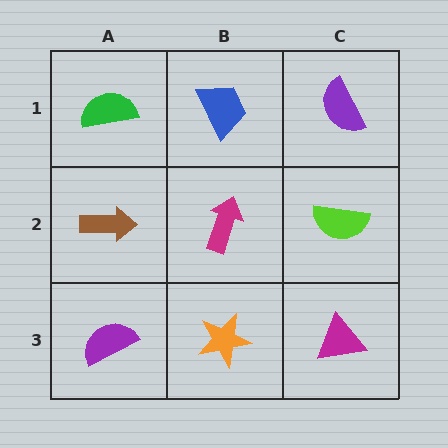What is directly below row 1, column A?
A brown arrow.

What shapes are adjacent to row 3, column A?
A brown arrow (row 2, column A), an orange star (row 3, column B).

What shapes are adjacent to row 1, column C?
A lime semicircle (row 2, column C), a blue trapezoid (row 1, column B).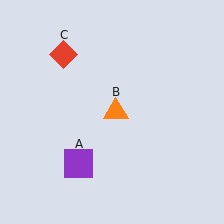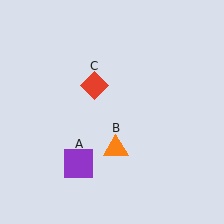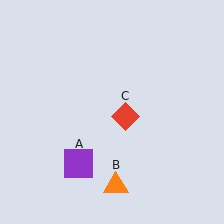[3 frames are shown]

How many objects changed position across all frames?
2 objects changed position: orange triangle (object B), red diamond (object C).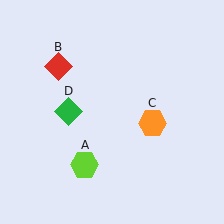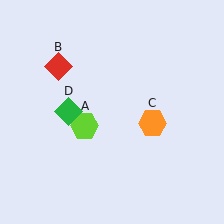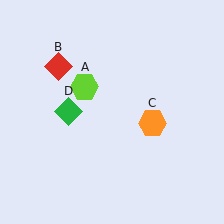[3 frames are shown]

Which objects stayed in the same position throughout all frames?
Red diamond (object B) and orange hexagon (object C) and green diamond (object D) remained stationary.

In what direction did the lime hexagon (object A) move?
The lime hexagon (object A) moved up.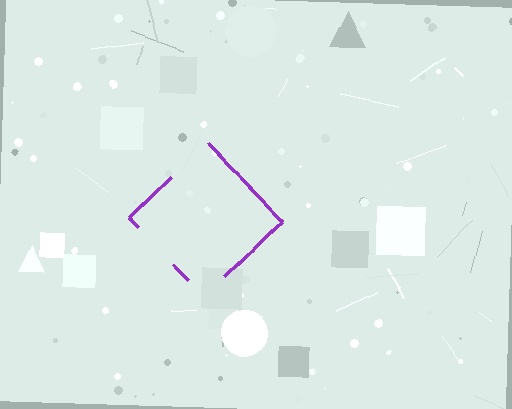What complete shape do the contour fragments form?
The contour fragments form a diamond.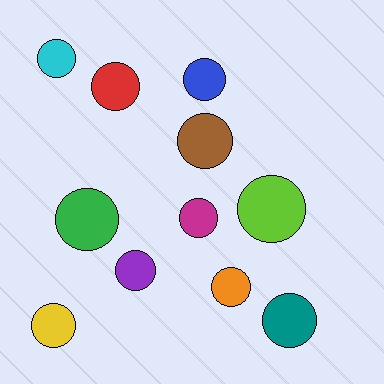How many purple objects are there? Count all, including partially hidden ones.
There is 1 purple object.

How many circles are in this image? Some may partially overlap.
There are 11 circles.